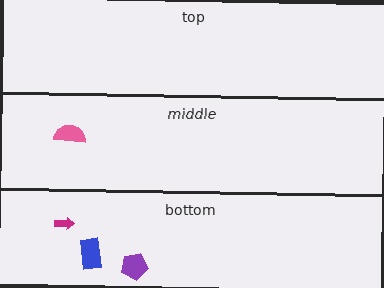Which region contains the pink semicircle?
The middle region.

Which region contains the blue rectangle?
The bottom region.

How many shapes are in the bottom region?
3.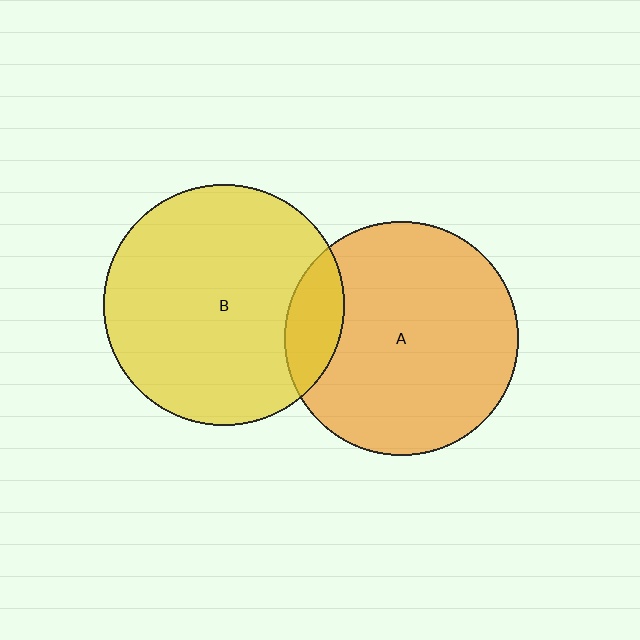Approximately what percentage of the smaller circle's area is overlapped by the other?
Approximately 15%.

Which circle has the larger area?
Circle B (yellow).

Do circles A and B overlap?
Yes.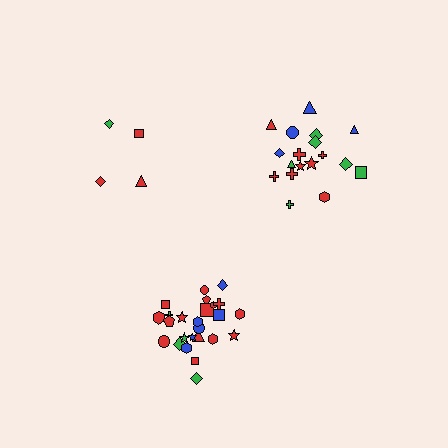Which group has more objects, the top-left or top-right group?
The top-right group.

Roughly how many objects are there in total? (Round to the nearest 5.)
Roughly 45 objects in total.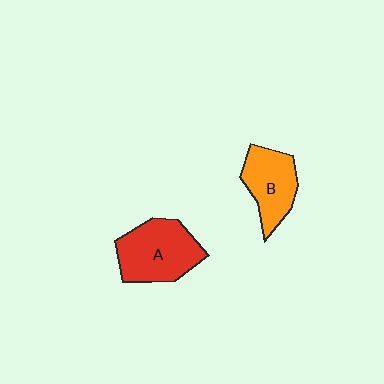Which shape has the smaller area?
Shape B (orange).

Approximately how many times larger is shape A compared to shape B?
Approximately 1.3 times.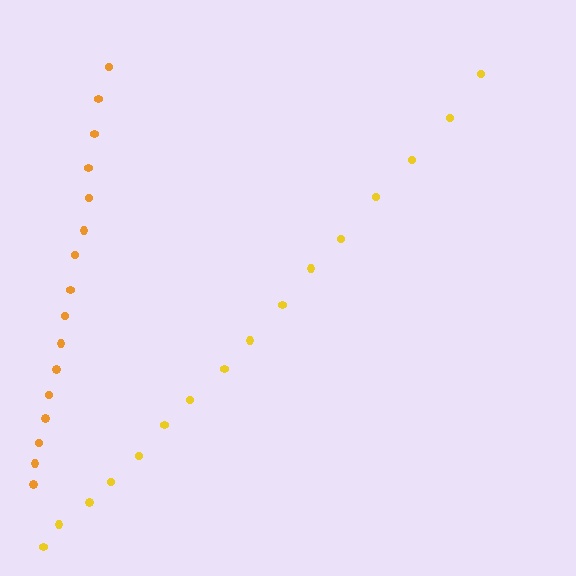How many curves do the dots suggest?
There are 2 distinct paths.